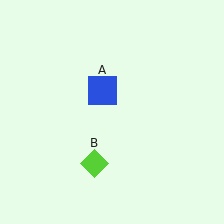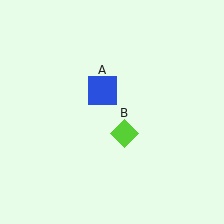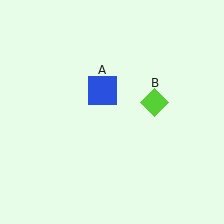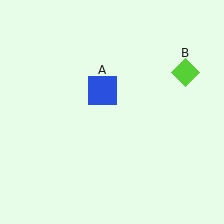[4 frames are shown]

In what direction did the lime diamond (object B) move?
The lime diamond (object B) moved up and to the right.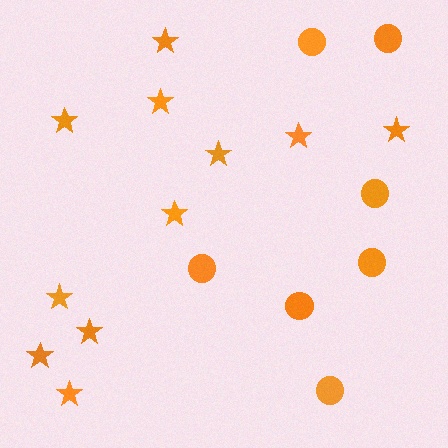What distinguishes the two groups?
There are 2 groups: one group of stars (11) and one group of circles (7).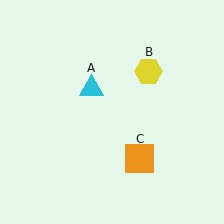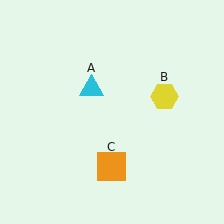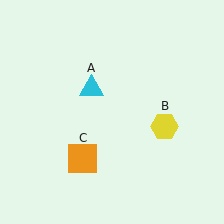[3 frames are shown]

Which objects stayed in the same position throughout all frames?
Cyan triangle (object A) remained stationary.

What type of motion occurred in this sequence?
The yellow hexagon (object B), orange square (object C) rotated clockwise around the center of the scene.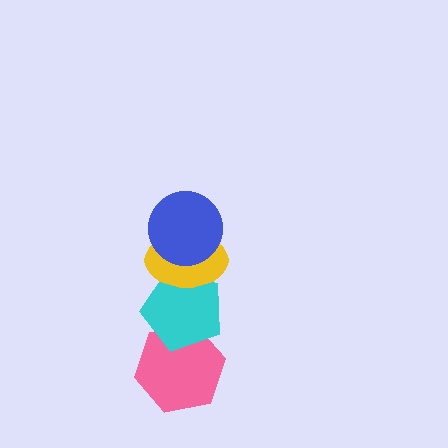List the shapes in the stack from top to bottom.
From top to bottom: the blue circle, the yellow ellipse, the cyan pentagon, the pink hexagon.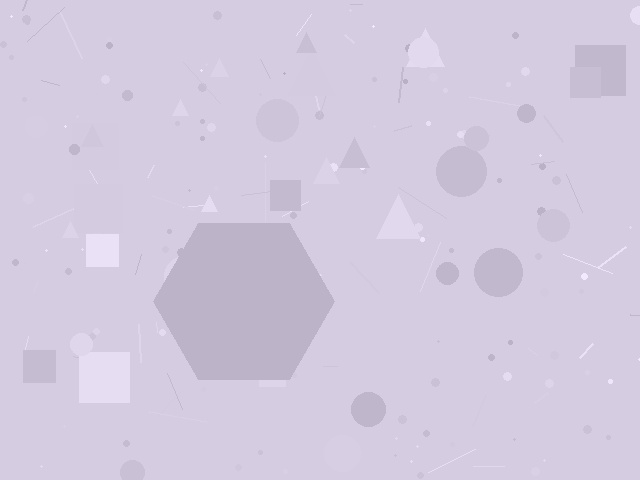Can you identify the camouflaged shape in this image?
The camouflaged shape is a hexagon.